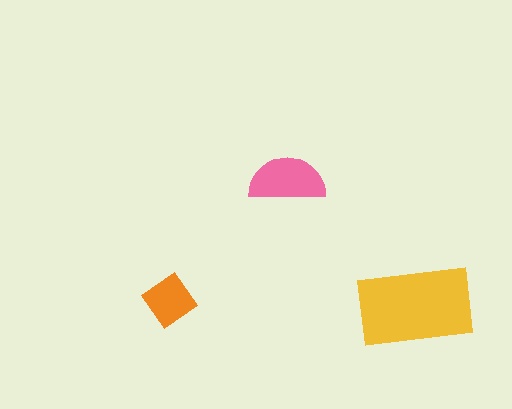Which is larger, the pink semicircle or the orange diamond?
The pink semicircle.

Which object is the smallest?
The orange diamond.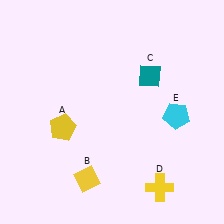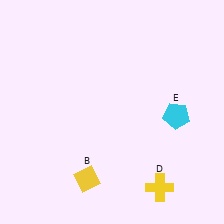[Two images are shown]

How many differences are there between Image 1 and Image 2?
There are 2 differences between the two images.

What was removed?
The yellow pentagon (A), the teal diamond (C) were removed in Image 2.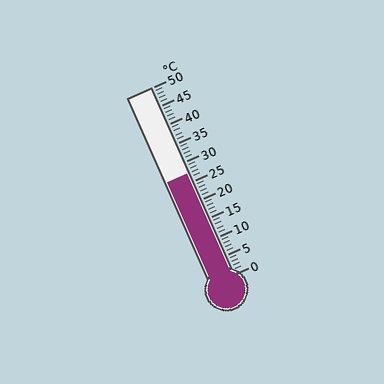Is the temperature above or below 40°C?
The temperature is below 40°C.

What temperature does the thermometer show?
The thermometer shows approximately 27°C.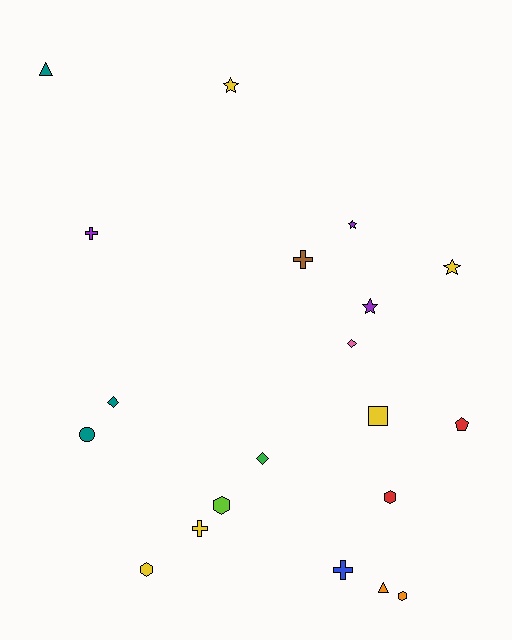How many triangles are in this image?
There are 2 triangles.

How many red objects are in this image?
There are 2 red objects.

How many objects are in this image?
There are 20 objects.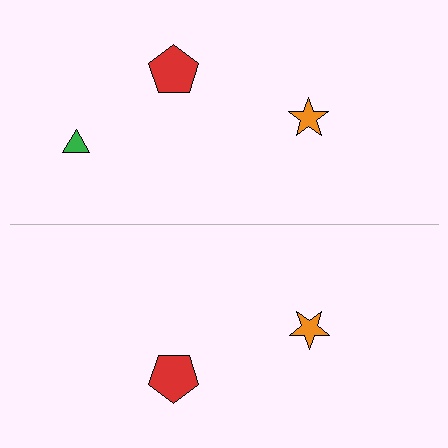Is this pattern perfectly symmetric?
No, the pattern is not perfectly symmetric. A green triangle is missing from the bottom side.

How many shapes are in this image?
There are 5 shapes in this image.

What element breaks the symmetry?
A green triangle is missing from the bottom side.